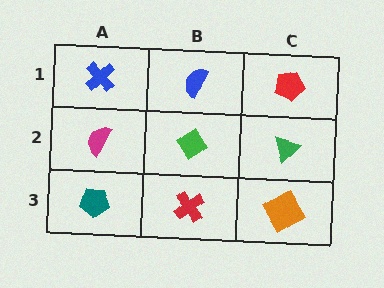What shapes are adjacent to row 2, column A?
A blue cross (row 1, column A), a teal pentagon (row 3, column A), a green diamond (row 2, column B).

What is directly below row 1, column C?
A green triangle.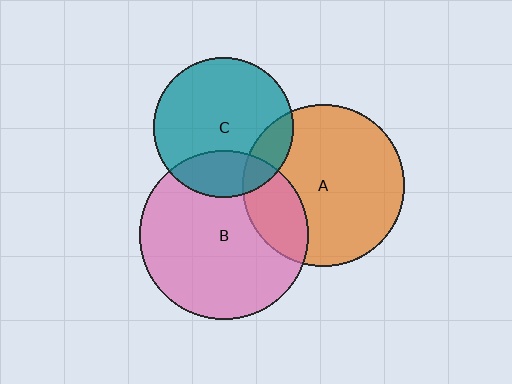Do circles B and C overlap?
Yes.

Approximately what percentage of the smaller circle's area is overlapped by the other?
Approximately 25%.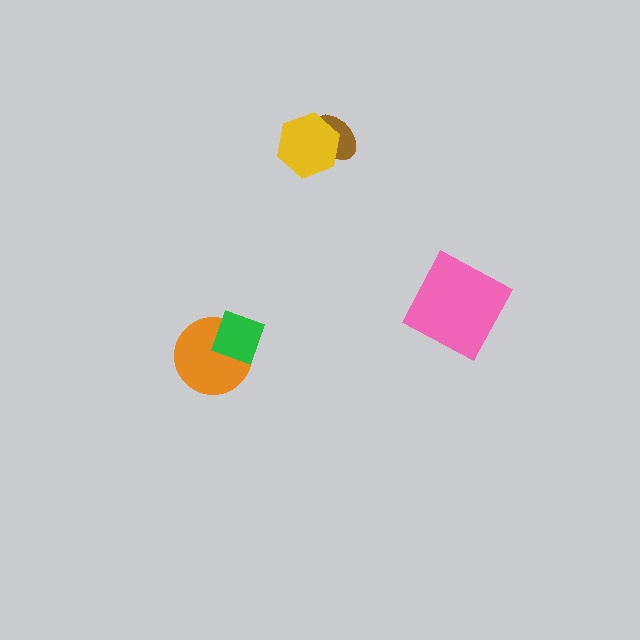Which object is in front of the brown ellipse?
The yellow hexagon is in front of the brown ellipse.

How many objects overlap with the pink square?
0 objects overlap with the pink square.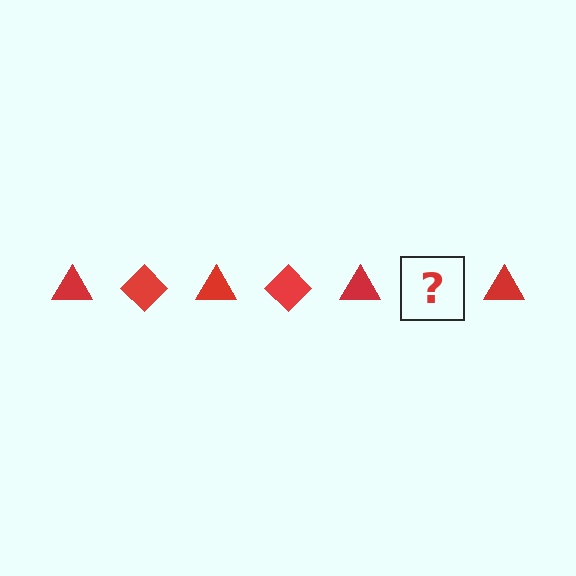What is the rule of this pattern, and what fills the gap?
The rule is that the pattern cycles through triangle, diamond shapes in red. The gap should be filled with a red diamond.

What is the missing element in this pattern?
The missing element is a red diamond.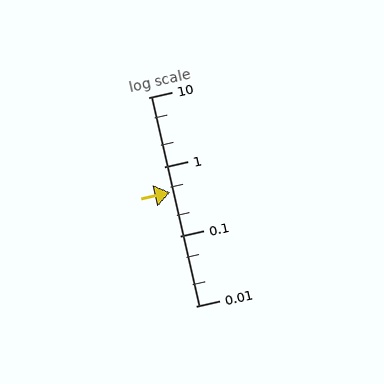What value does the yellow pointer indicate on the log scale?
The pointer indicates approximately 0.43.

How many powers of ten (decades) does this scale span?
The scale spans 3 decades, from 0.01 to 10.